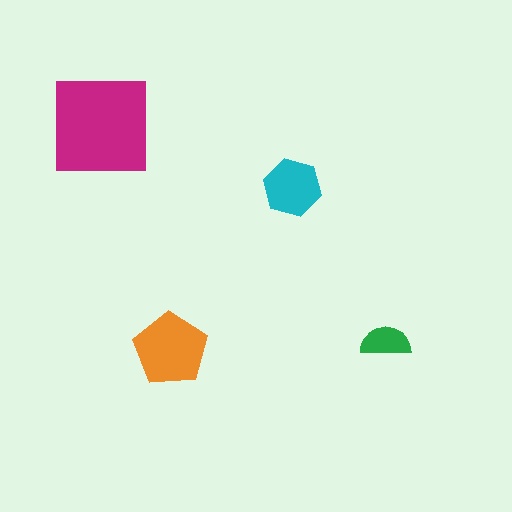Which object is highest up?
The magenta square is topmost.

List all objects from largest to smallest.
The magenta square, the orange pentagon, the cyan hexagon, the green semicircle.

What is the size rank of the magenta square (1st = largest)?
1st.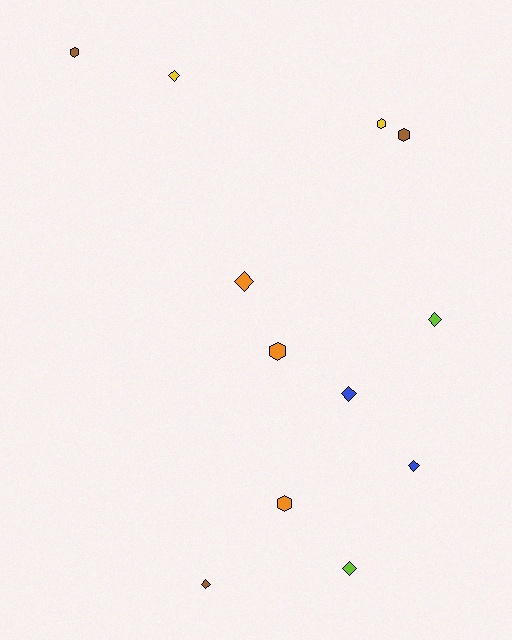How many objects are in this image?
There are 12 objects.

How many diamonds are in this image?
There are 7 diamonds.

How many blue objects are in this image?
There are 2 blue objects.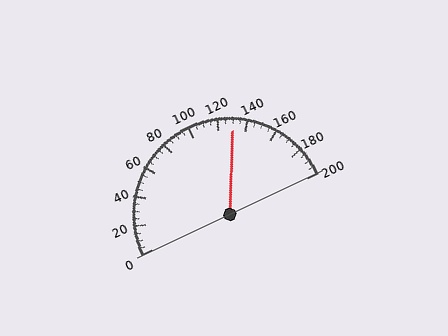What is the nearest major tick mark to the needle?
The nearest major tick mark is 120.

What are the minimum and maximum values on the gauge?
The gauge ranges from 0 to 200.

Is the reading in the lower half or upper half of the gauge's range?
The reading is in the upper half of the range (0 to 200).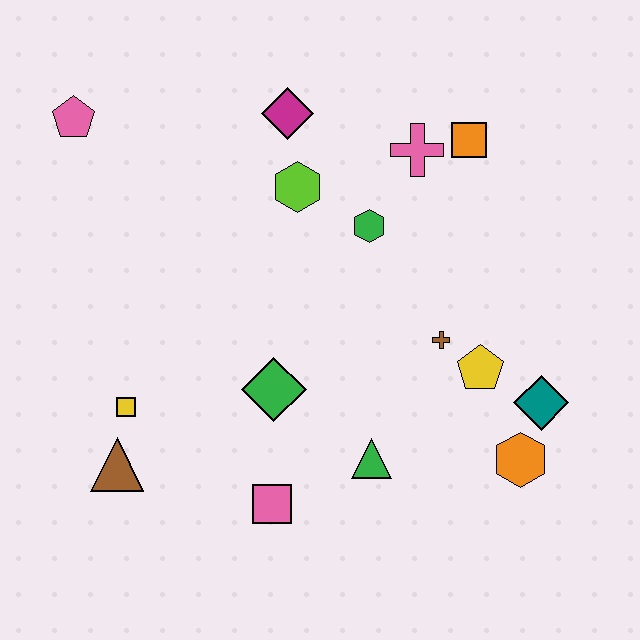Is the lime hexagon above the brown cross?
Yes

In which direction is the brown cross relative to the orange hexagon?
The brown cross is above the orange hexagon.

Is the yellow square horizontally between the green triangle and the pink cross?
No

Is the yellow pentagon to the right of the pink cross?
Yes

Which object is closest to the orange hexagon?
The teal diamond is closest to the orange hexagon.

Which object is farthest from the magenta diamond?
The orange hexagon is farthest from the magenta diamond.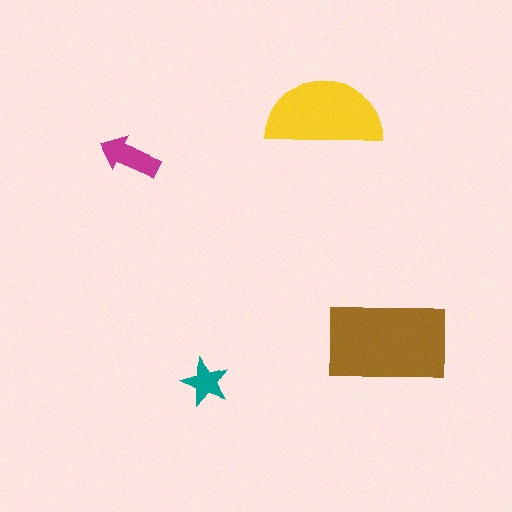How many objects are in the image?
There are 4 objects in the image.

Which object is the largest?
The brown rectangle.